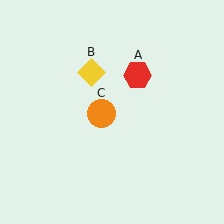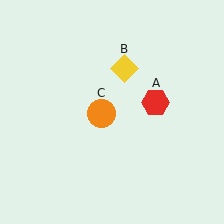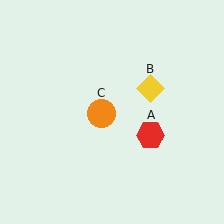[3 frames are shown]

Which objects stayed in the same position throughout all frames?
Orange circle (object C) remained stationary.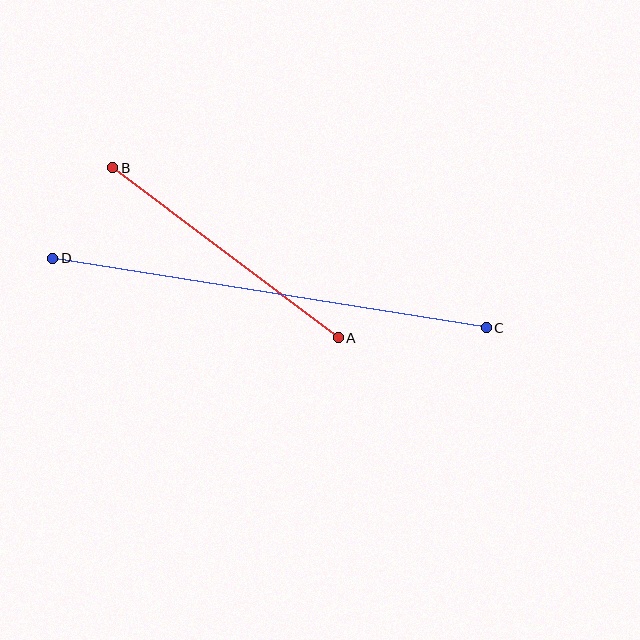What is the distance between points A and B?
The distance is approximately 282 pixels.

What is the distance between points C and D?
The distance is approximately 439 pixels.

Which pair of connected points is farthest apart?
Points C and D are farthest apart.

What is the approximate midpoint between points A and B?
The midpoint is at approximately (226, 253) pixels.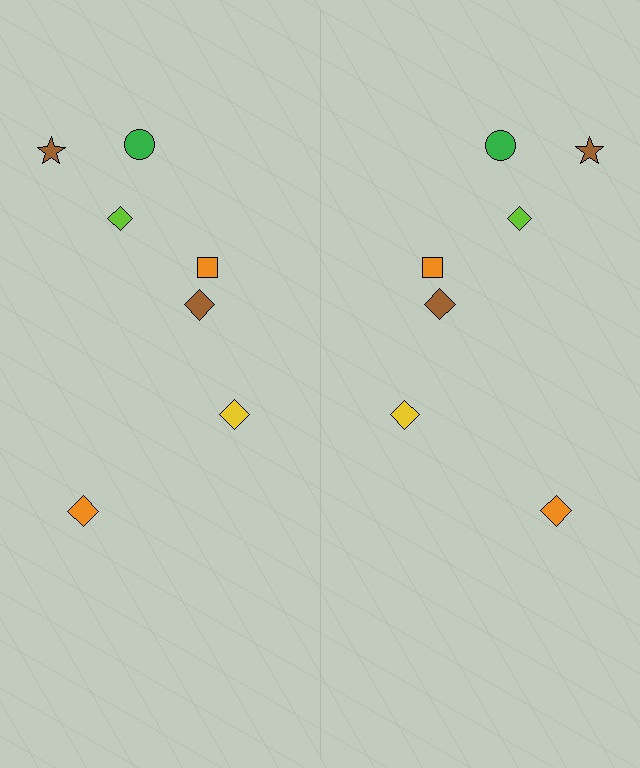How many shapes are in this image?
There are 14 shapes in this image.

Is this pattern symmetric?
Yes, this pattern has bilateral (reflection) symmetry.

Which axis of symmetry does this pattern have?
The pattern has a vertical axis of symmetry running through the center of the image.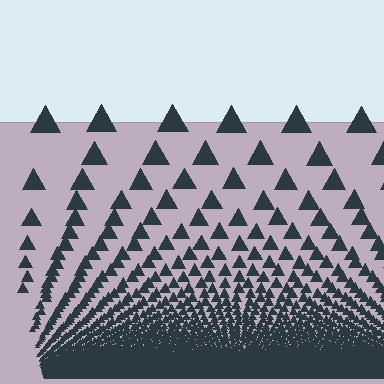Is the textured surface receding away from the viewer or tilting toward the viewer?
The surface appears to tilt toward the viewer. Texture elements get larger and sparser toward the top.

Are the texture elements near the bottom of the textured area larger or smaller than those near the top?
Smaller. The gradient is inverted — elements near the bottom are smaller and denser.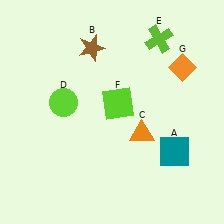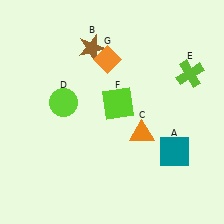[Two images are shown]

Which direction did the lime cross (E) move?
The lime cross (E) moved down.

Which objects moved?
The objects that moved are: the lime cross (E), the orange diamond (G).